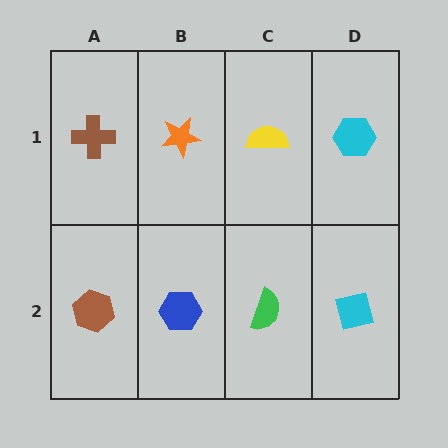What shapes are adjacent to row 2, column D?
A cyan hexagon (row 1, column D), a green semicircle (row 2, column C).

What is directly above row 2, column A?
A brown cross.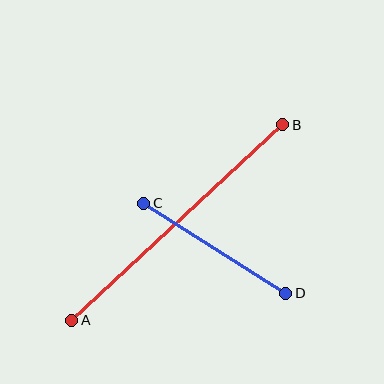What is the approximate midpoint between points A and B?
The midpoint is at approximately (177, 222) pixels.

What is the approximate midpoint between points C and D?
The midpoint is at approximately (215, 248) pixels.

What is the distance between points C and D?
The distance is approximately 168 pixels.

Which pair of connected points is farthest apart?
Points A and B are farthest apart.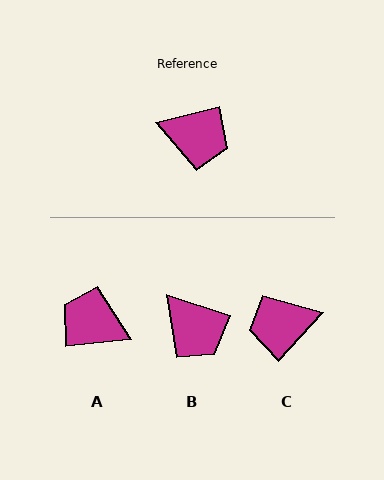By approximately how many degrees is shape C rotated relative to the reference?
Approximately 147 degrees clockwise.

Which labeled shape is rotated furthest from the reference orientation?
A, about 172 degrees away.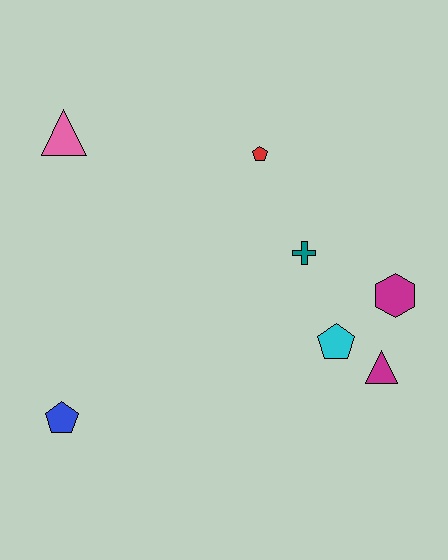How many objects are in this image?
There are 7 objects.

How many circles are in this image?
There are no circles.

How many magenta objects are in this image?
There are 2 magenta objects.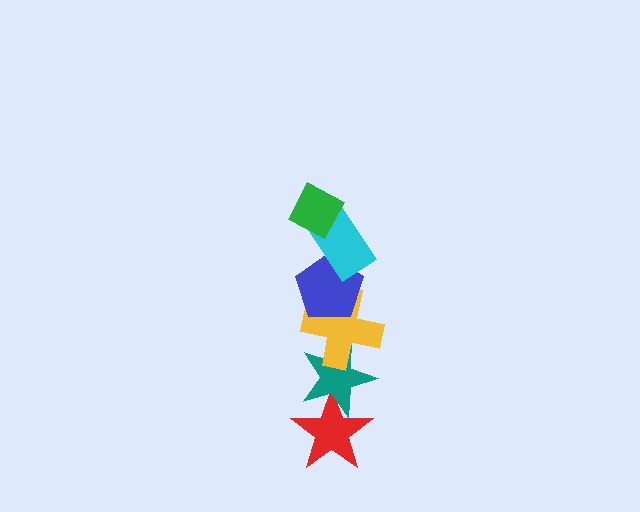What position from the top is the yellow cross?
The yellow cross is 4th from the top.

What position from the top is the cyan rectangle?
The cyan rectangle is 2nd from the top.